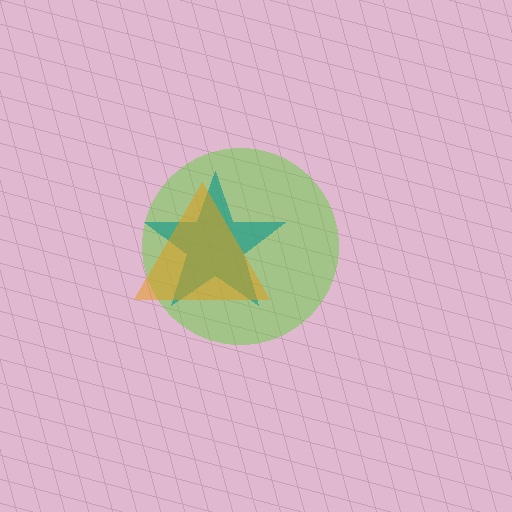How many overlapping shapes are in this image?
There are 3 overlapping shapes in the image.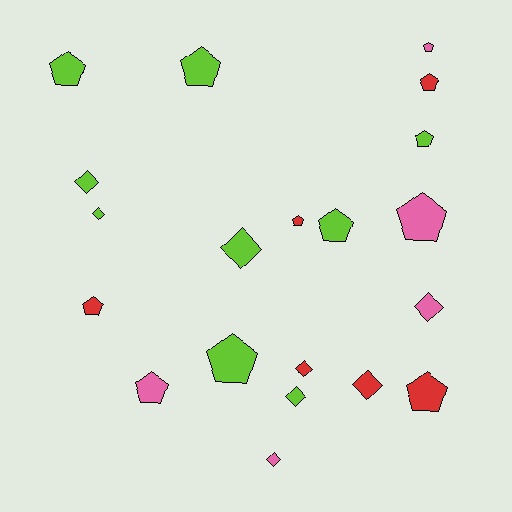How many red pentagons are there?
There are 4 red pentagons.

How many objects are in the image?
There are 20 objects.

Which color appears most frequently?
Lime, with 9 objects.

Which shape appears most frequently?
Pentagon, with 12 objects.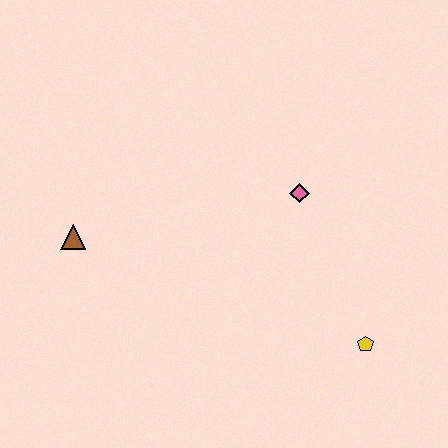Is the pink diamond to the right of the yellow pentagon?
No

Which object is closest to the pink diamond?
The yellow pentagon is closest to the pink diamond.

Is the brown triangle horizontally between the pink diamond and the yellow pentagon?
No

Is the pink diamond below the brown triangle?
No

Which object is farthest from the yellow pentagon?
The brown triangle is farthest from the yellow pentagon.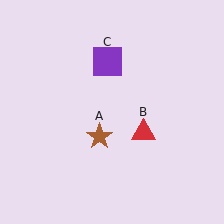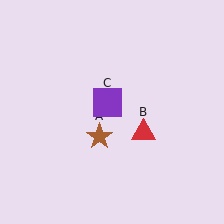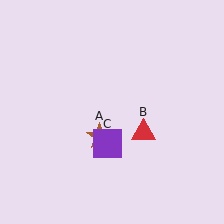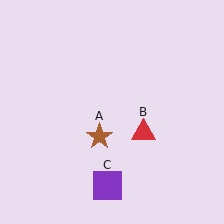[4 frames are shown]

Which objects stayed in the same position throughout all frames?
Brown star (object A) and red triangle (object B) remained stationary.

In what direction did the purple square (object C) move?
The purple square (object C) moved down.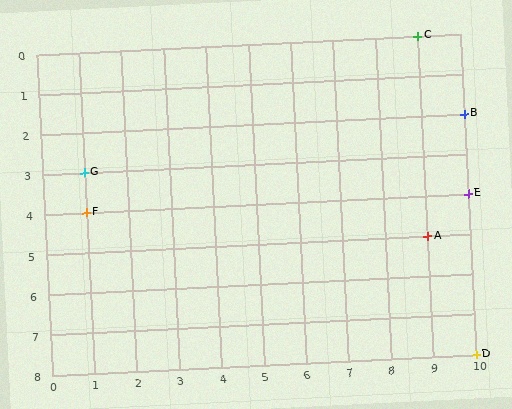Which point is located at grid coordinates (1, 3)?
Point G is at (1, 3).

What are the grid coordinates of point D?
Point D is at grid coordinates (10, 8).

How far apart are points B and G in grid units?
Points B and G are 9 columns and 1 row apart (about 9.1 grid units diagonally).